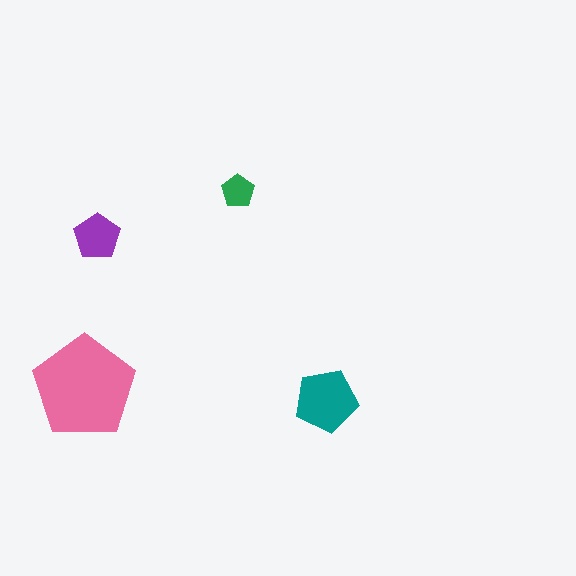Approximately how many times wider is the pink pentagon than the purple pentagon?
About 2 times wider.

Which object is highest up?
The green pentagon is topmost.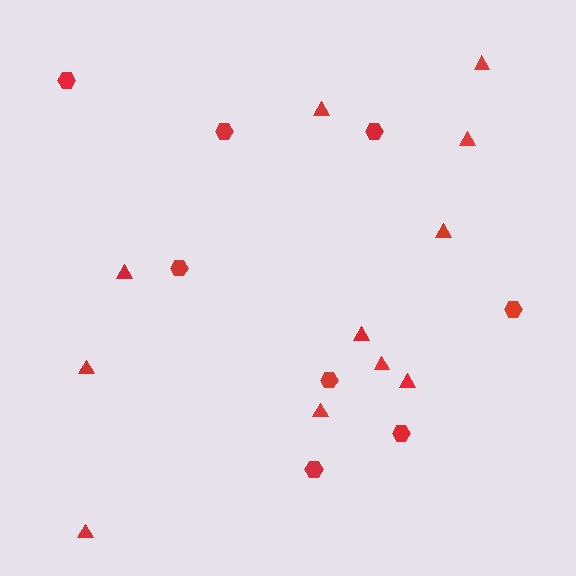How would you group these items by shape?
There are 2 groups: one group of hexagons (8) and one group of triangles (11).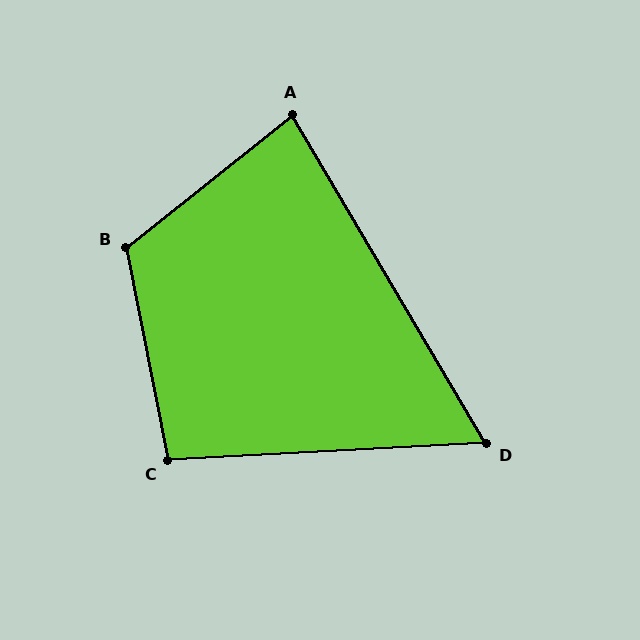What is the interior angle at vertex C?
Approximately 98 degrees (obtuse).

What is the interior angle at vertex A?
Approximately 82 degrees (acute).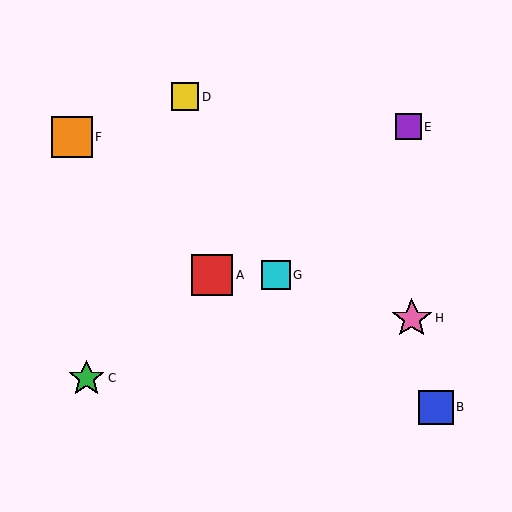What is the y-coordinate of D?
Object D is at y≈97.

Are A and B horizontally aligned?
No, A is at y≈275 and B is at y≈407.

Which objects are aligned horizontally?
Objects A, G are aligned horizontally.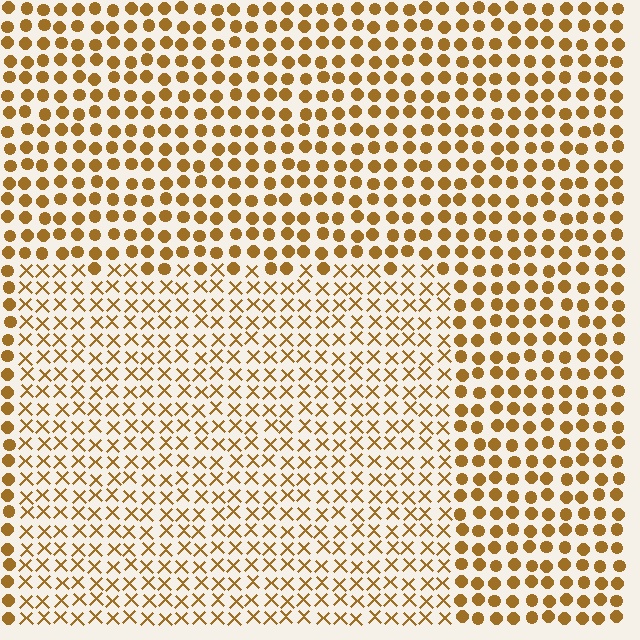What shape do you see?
I see a rectangle.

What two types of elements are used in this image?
The image uses X marks inside the rectangle region and circles outside it.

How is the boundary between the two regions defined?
The boundary is defined by a change in element shape: X marks inside vs. circles outside. All elements share the same color and spacing.